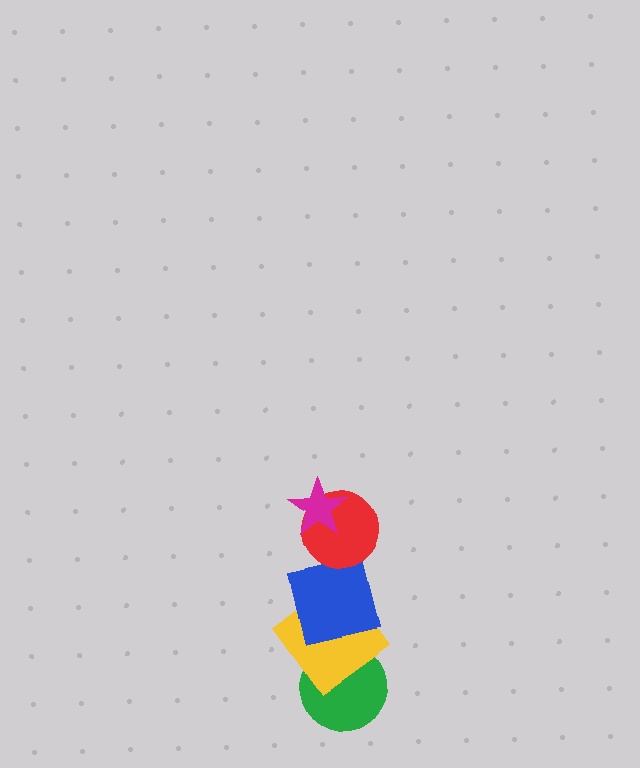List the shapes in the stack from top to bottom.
From top to bottom: the magenta star, the red circle, the blue square, the yellow diamond, the green circle.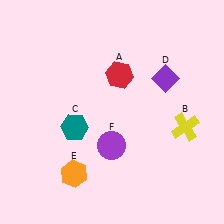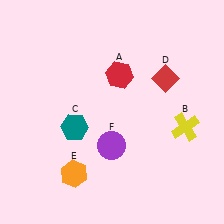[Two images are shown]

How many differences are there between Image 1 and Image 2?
There is 1 difference between the two images.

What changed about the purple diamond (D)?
In Image 1, D is purple. In Image 2, it changed to red.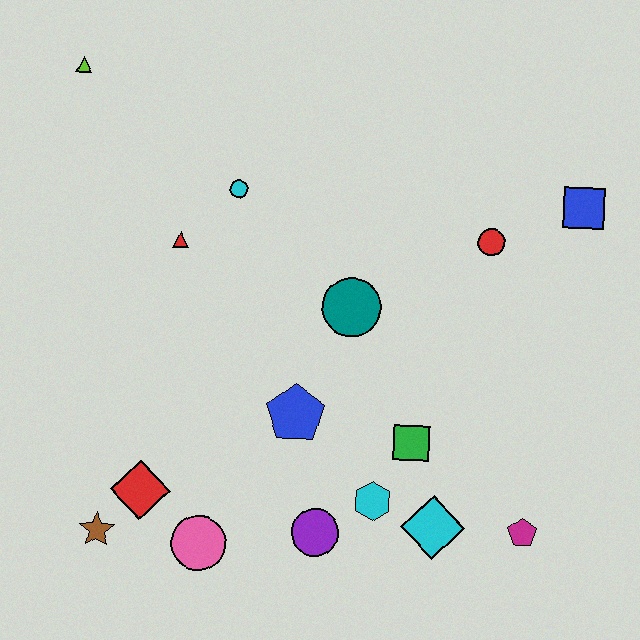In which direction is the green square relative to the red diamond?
The green square is to the right of the red diamond.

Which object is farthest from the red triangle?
The magenta pentagon is farthest from the red triangle.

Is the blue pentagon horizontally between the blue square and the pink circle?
Yes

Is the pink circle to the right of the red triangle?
Yes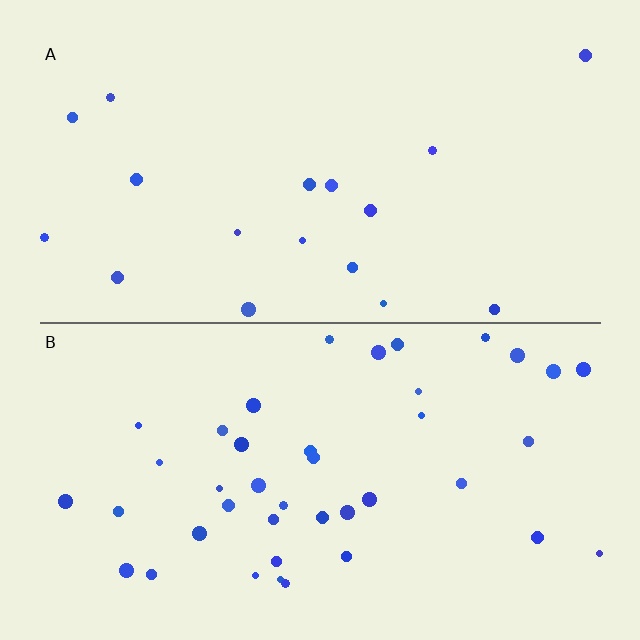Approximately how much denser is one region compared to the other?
Approximately 2.4× — region B over region A.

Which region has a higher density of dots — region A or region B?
B (the bottom).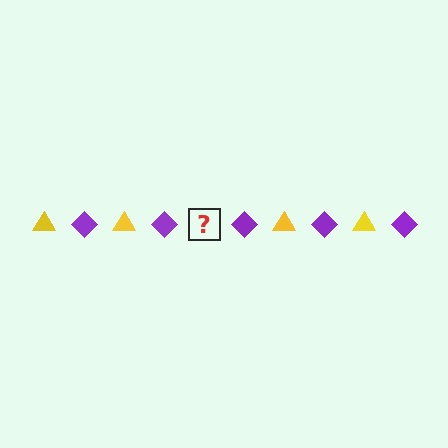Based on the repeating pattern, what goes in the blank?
The blank should be a yellow triangle.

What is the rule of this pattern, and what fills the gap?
The rule is that the pattern alternates between yellow triangle and purple diamond. The gap should be filled with a yellow triangle.